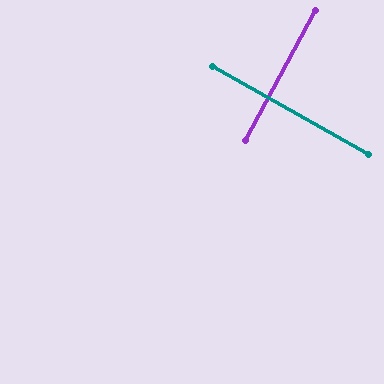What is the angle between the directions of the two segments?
Approximately 89 degrees.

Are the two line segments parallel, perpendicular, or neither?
Perpendicular — they meet at approximately 89°.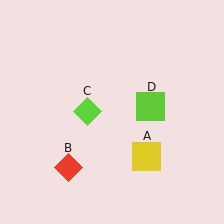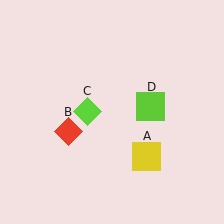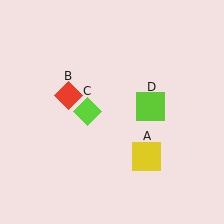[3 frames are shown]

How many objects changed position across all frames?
1 object changed position: red diamond (object B).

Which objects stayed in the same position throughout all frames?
Yellow square (object A) and lime diamond (object C) and lime square (object D) remained stationary.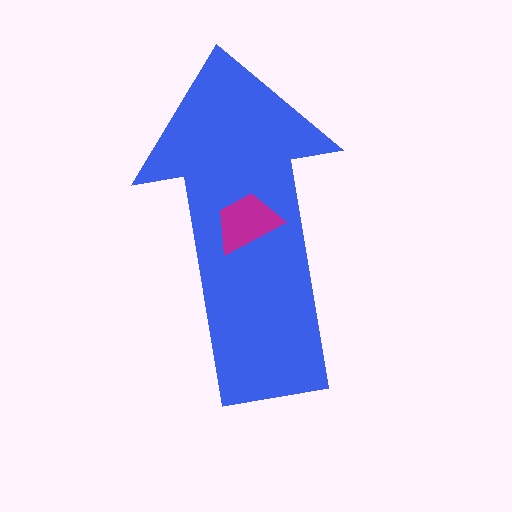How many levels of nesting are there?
2.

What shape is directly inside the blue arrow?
The magenta trapezoid.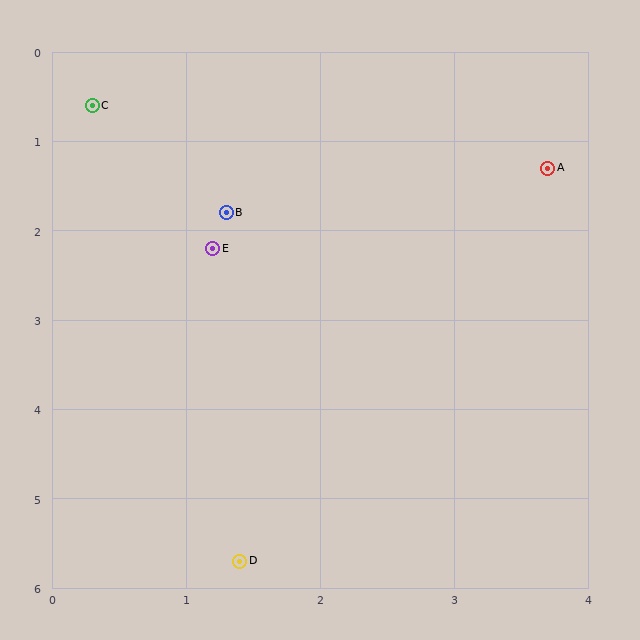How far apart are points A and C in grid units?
Points A and C are about 3.5 grid units apart.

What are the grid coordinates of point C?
Point C is at approximately (0.3, 0.6).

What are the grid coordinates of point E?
Point E is at approximately (1.2, 2.2).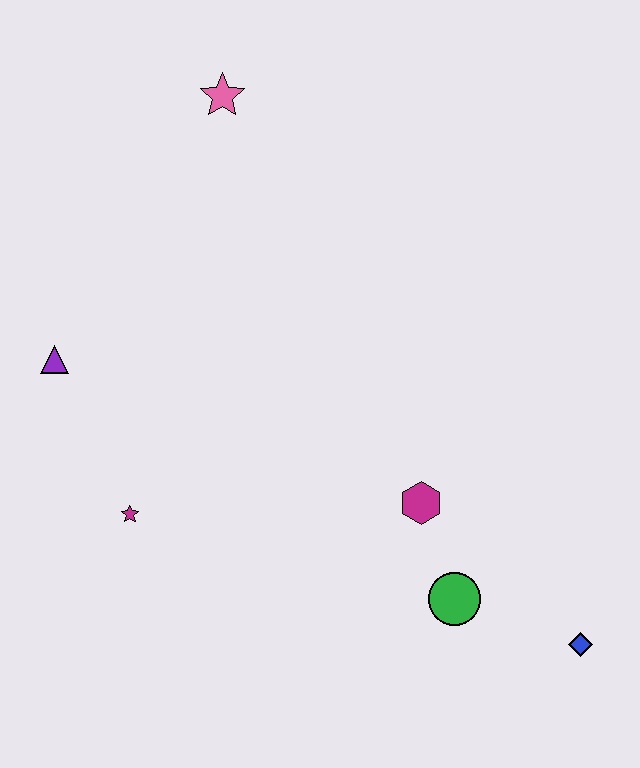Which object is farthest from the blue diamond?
The pink star is farthest from the blue diamond.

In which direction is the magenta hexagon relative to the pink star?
The magenta hexagon is below the pink star.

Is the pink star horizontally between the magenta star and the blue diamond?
Yes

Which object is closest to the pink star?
The purple triangle is closest to the pink star.